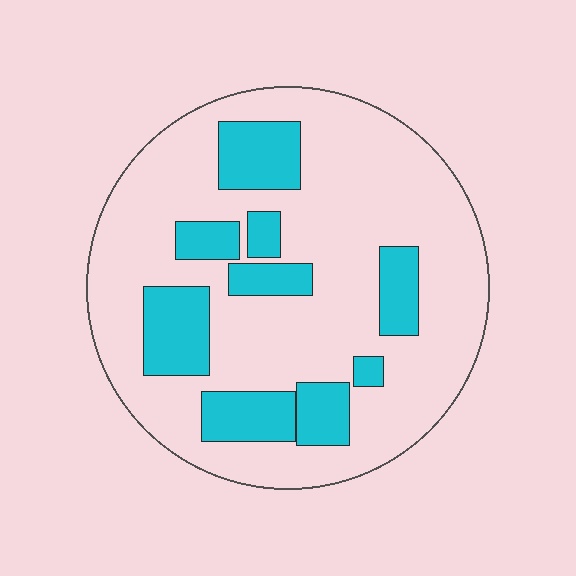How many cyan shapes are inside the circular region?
9.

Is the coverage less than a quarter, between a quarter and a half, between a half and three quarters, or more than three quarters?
Less than a quarter.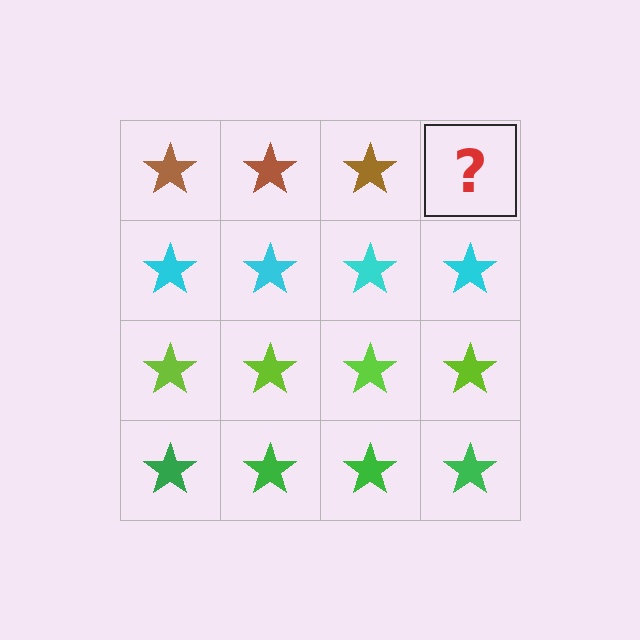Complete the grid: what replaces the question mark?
The question mark should be replaced with a brown star.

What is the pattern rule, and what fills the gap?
The rule is that each row has a consistent color. The gap should be filled with a brown star.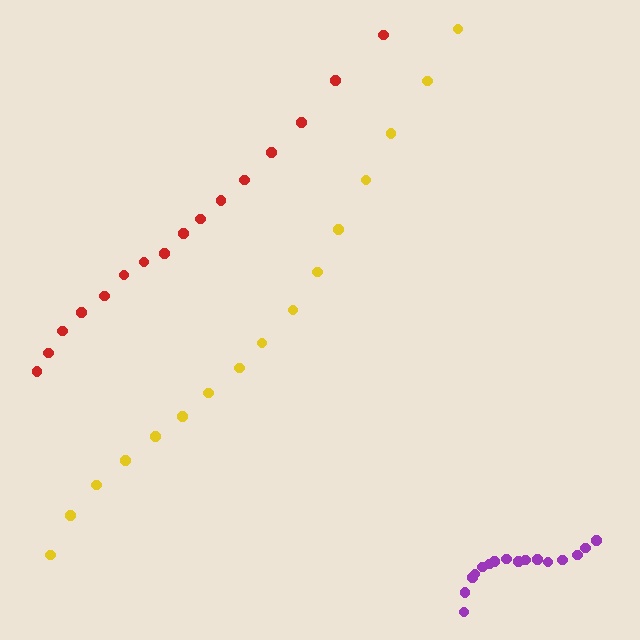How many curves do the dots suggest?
There are 3 distinct paths.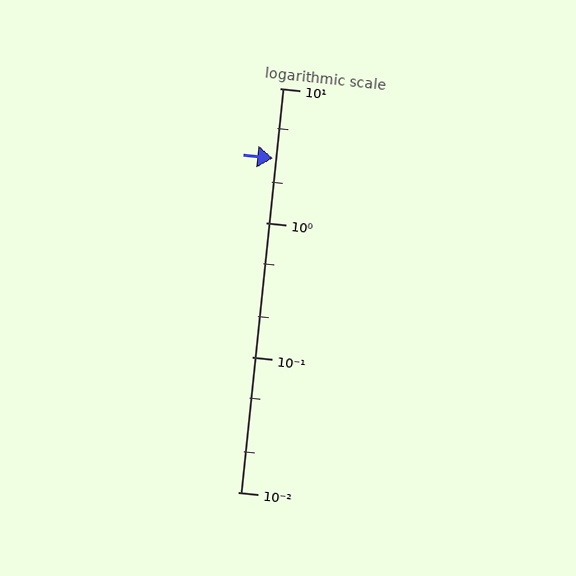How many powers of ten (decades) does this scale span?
The scale spans 3 decades, from 0.01 to 10.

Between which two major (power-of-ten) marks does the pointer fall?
The pointer is between 1 and 10.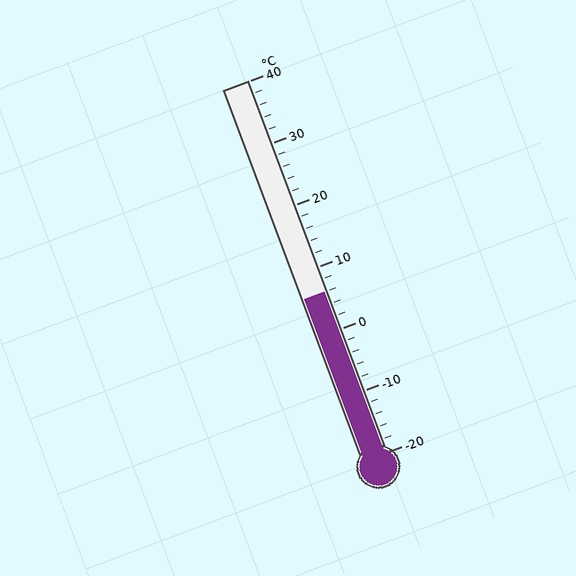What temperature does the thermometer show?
The thermometer shows approximately 6°C.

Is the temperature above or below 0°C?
The temperature is above 0°C.